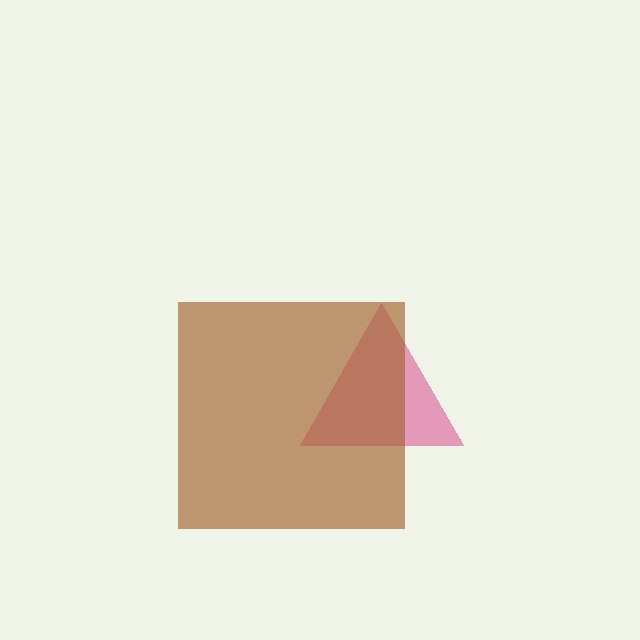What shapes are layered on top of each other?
The layered shapes are: a pink triangle, a brown square.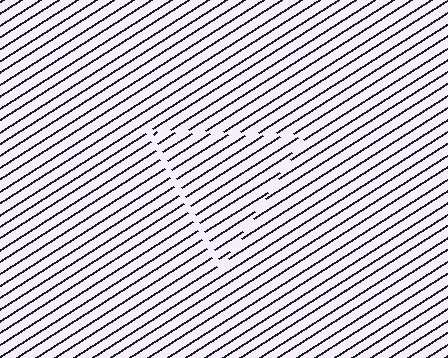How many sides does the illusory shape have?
3 sides — the line-ends trace a triangle.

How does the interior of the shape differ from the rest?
The interior of the shape contains the same grating, shifted by half a period — the contour is defined by the phase discontinuity where line-ends from the inner and outer gratings abut.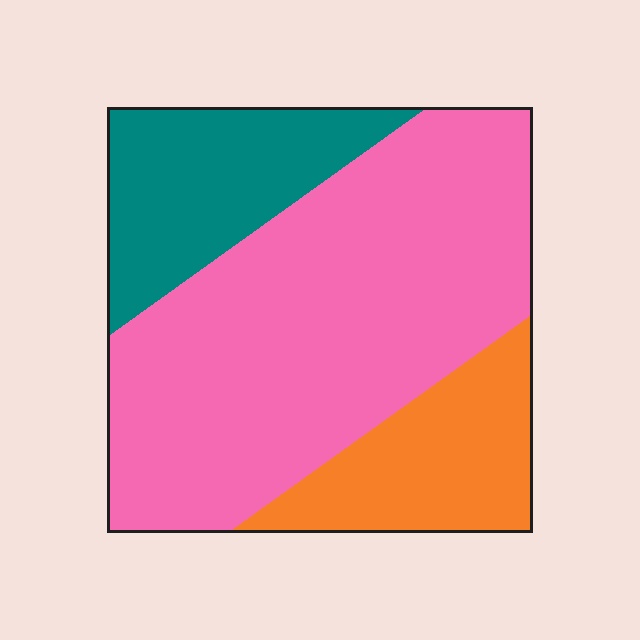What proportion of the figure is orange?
Orange covers roughly 20% of the figure.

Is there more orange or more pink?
Pink.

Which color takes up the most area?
Pink, at roughly 60%.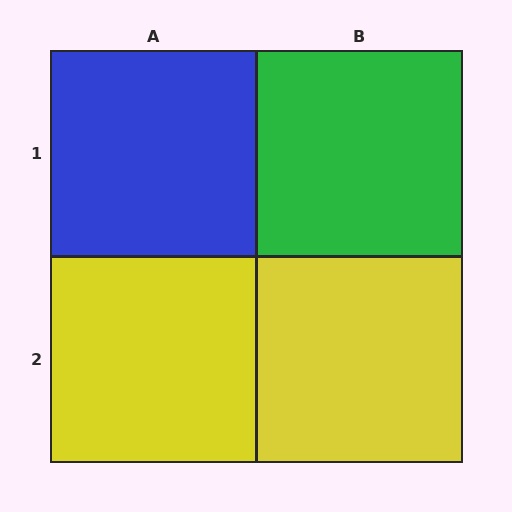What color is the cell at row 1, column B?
Green.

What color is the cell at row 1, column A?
Blue.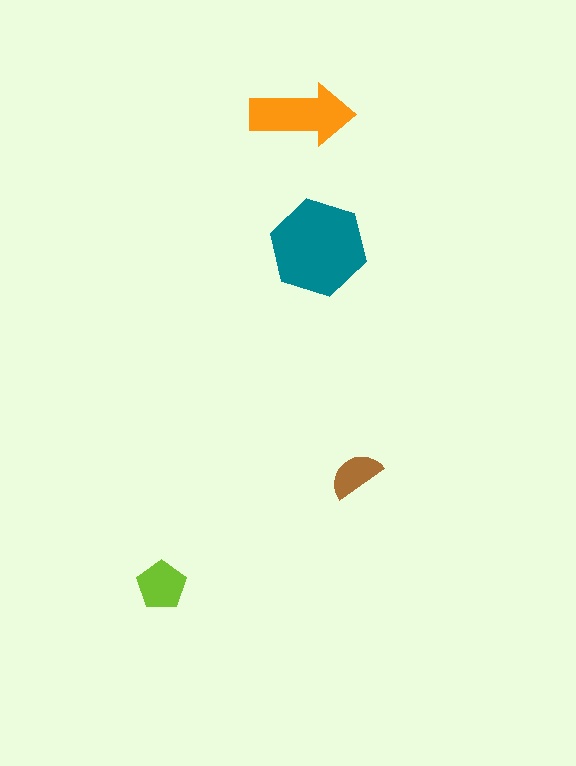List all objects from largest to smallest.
The teal hexagon, the orange arrow, the lime pentagon, the brown semicircle.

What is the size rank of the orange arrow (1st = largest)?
2nd.